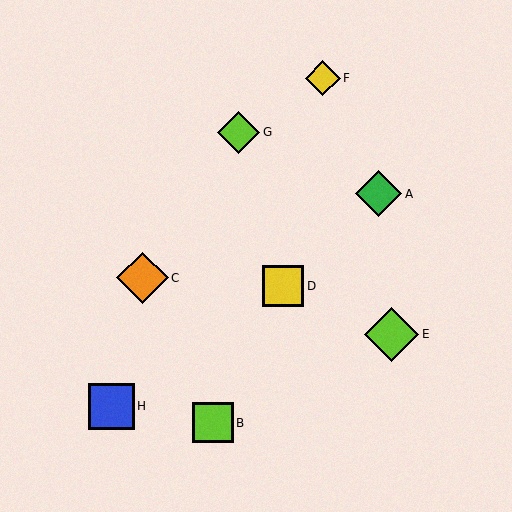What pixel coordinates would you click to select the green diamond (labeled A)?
Click at (379, 194) to select the green diamond A.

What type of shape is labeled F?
Shape F is a yellow diamond.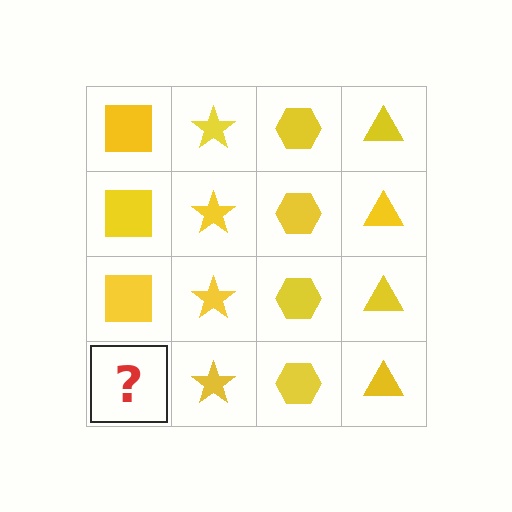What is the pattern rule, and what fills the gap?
The rule is that each column has a consistent shape. The gap should be filled with a yellow square.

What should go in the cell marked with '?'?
The missing cell should contain a yellow square.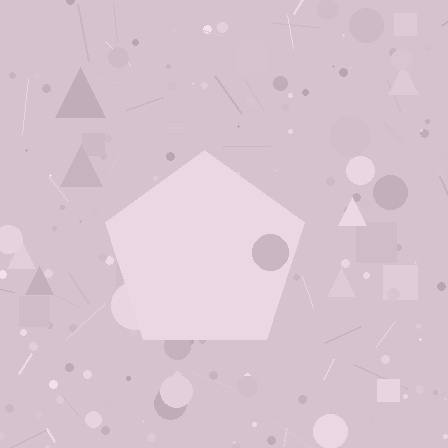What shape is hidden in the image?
A pentagon is hidden in the image.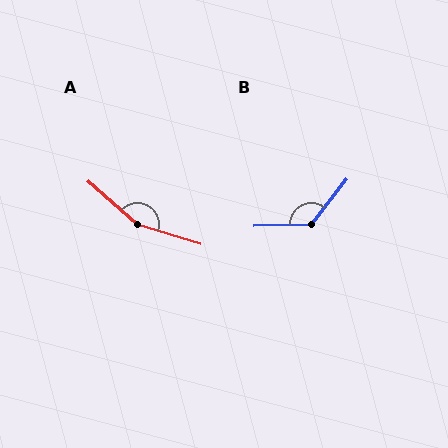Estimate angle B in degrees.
Approximately 129 degrees.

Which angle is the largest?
A, at approximately 155 degrees.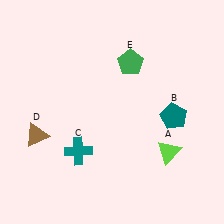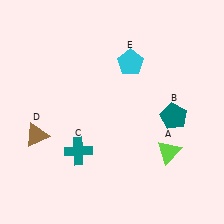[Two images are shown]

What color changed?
The pentagon (E) changed from green in Image 1 to cyan in Image 2.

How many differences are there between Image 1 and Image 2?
There is 1 difference between the two images.